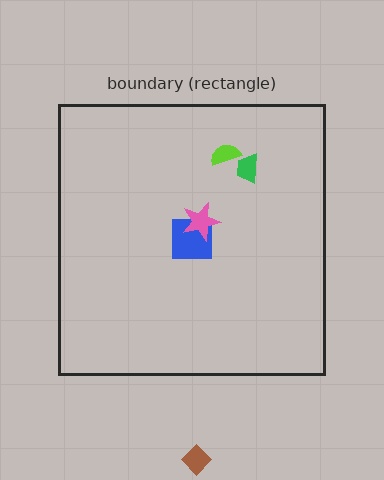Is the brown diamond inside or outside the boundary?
Outside.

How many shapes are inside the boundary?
4 inside, 1 outside.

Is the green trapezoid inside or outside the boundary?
Inside.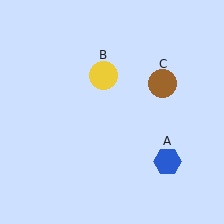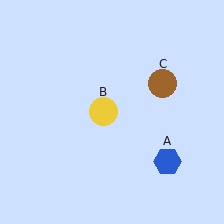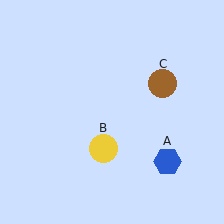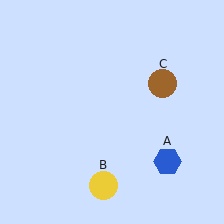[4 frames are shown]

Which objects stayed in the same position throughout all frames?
Blue hexagon (object A) and brown circle (object C) remained stationary.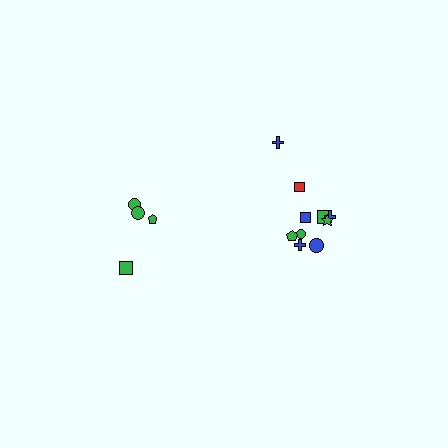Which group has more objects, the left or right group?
The right group.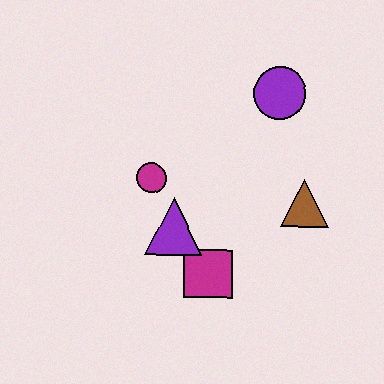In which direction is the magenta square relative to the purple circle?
The magenta square is below the purple circle.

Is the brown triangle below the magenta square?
No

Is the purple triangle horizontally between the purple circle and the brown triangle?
No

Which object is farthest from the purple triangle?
The purple circle is farthest from the purple triangle.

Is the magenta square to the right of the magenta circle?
Yes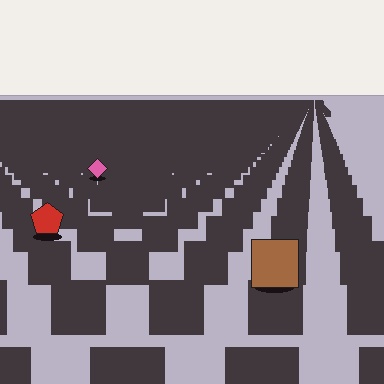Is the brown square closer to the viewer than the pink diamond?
Yes. The brown square is closer — you can tell from the texture gradient: the ground texture is coarser near it.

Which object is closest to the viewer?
The brown square is closest. The texture marks near it are larger and more spread out.